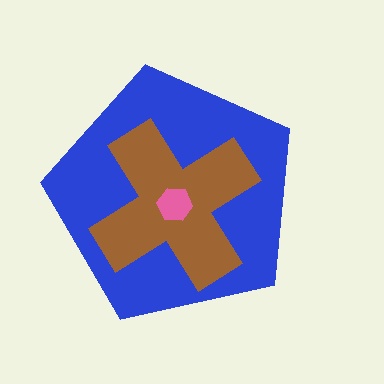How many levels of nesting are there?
3.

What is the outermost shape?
The blue pentagon.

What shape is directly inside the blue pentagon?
The brown cross.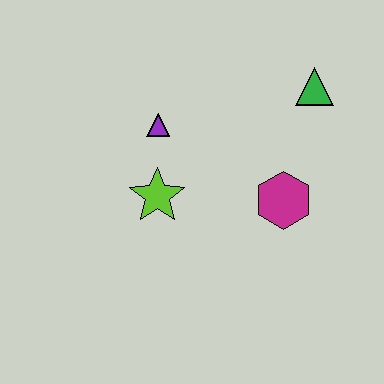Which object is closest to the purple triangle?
The lime star is closest to the purple triangle.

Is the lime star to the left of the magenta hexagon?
Yes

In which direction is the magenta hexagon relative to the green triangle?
The magenta hexagon is below the green triangle.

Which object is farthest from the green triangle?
The lime star is farthest from the green triangle.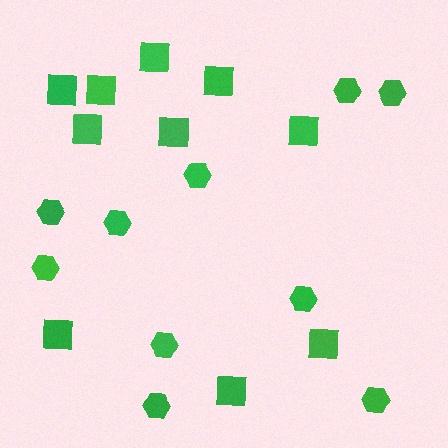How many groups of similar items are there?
There are 2 groups: one group of hexagons (10) and one group of squares (10).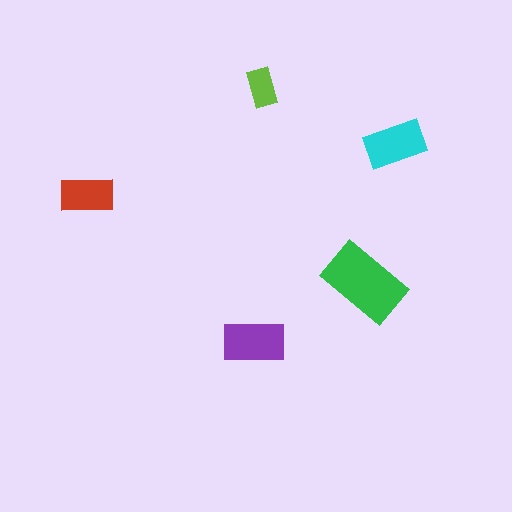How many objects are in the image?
There are 5 objects in the image.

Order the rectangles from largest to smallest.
the green one, the purple one, the cyan one, the red one, the lime one.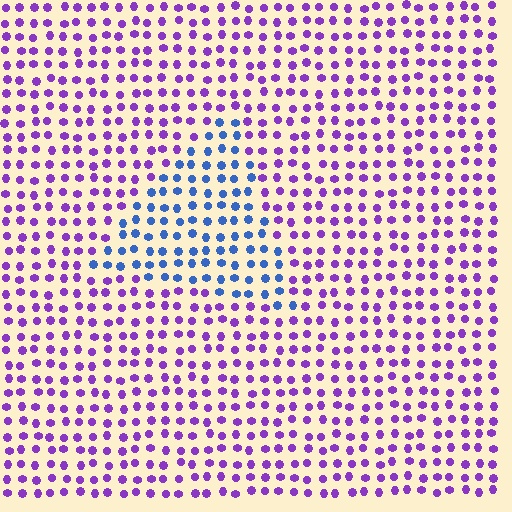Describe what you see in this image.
The image is filled with small purple elements in a uniform arrangement. A triangle-shaped region is visible where the elements are tinted to a slightly different hue, forming a subtle color boundary.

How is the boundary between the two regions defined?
The boundary is defined purely by a slight shift in hue (about 56 degrees). Spacing, size, and orientation are identical on both sides.